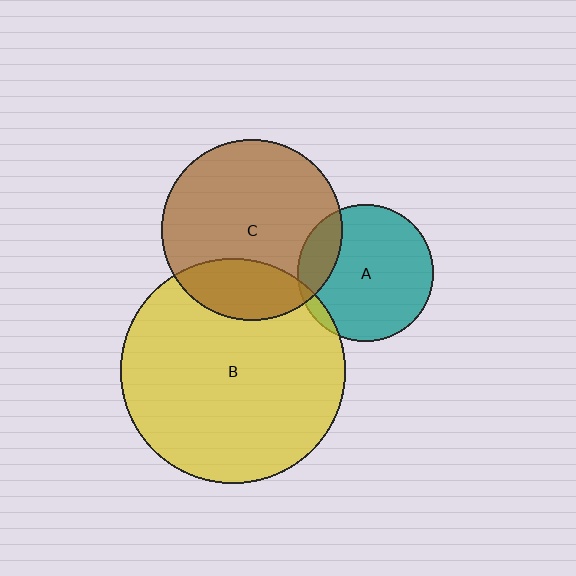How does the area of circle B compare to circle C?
Approximately 1.5 times.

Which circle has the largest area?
Circle B (yellow).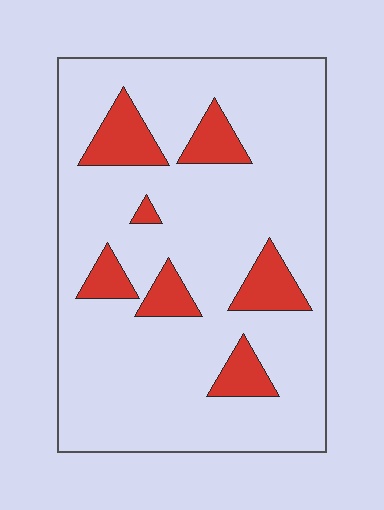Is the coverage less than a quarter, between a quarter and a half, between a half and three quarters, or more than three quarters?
Less than a quarter.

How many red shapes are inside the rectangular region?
7.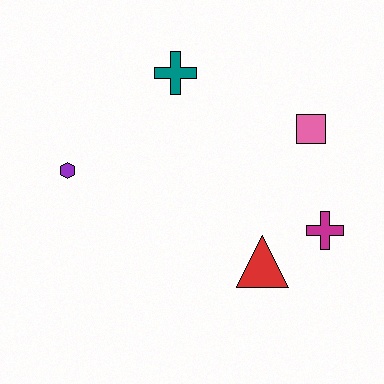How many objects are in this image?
There are 5 objects.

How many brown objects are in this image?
There are no brown objects.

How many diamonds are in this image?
There are no diamonds.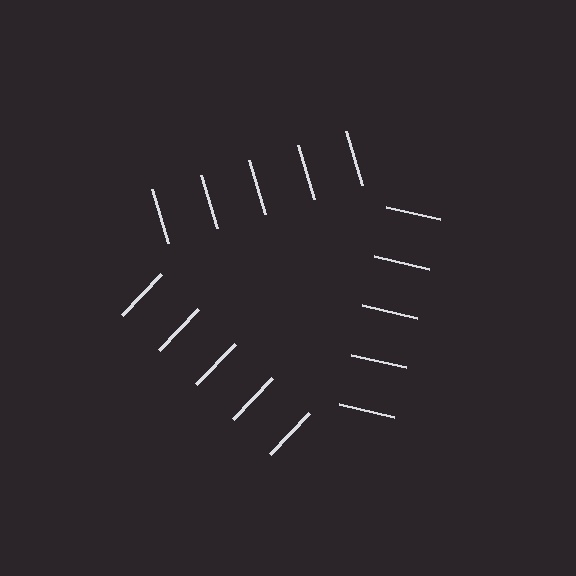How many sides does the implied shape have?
3 sides — the line-ends trace a triangle.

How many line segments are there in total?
15 — 5 along each of the 3 edges.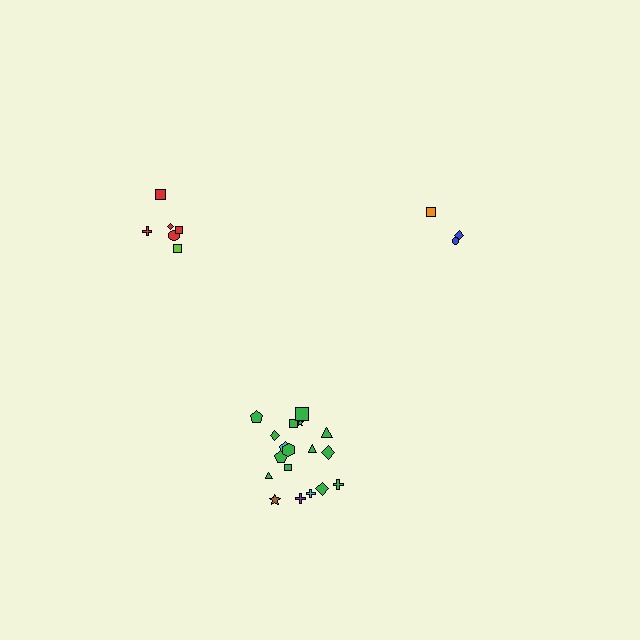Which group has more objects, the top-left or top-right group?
The top-left group.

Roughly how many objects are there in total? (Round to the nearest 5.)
Roughly 25 objects in total.